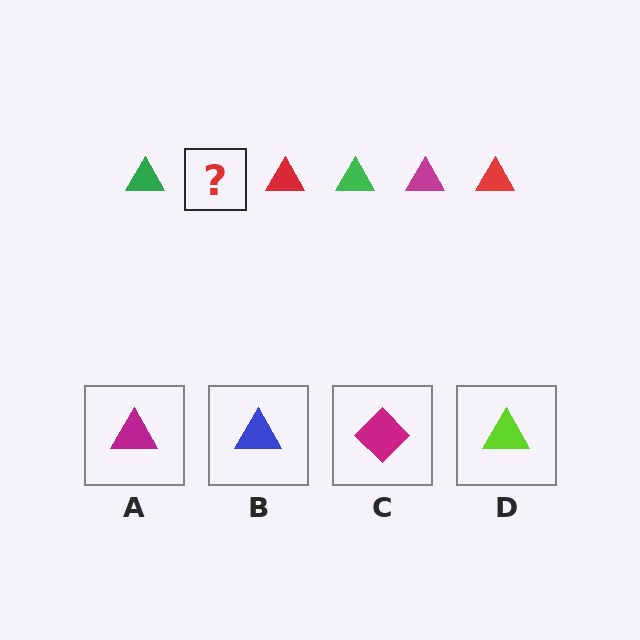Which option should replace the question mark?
Option A.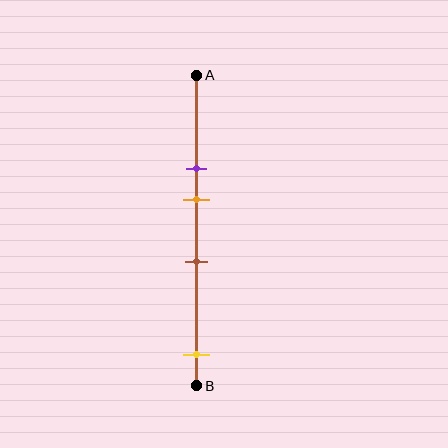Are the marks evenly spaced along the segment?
No, the marks are not evenly spaced.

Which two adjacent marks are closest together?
The purple and orange marks are the closest adjacent pair.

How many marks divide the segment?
There are 4 marks dividing the segment.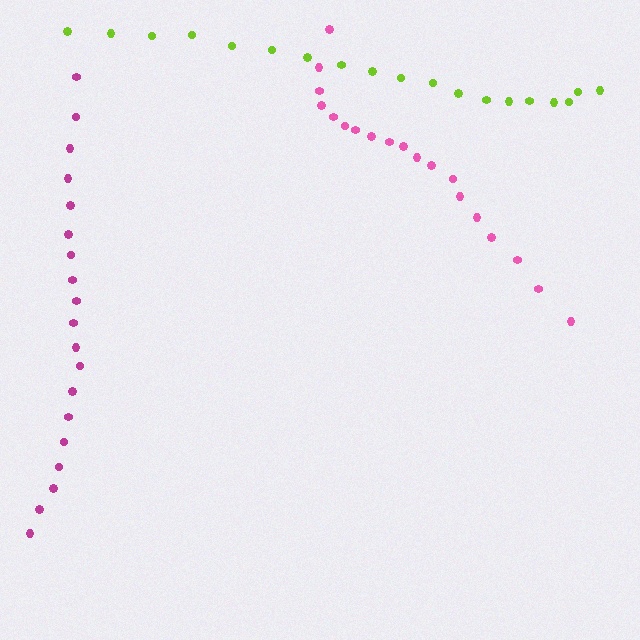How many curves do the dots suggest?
There are 3 distinct paths.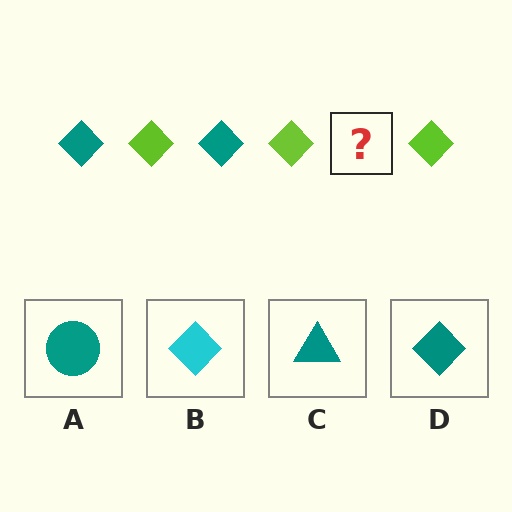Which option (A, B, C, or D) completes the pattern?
D.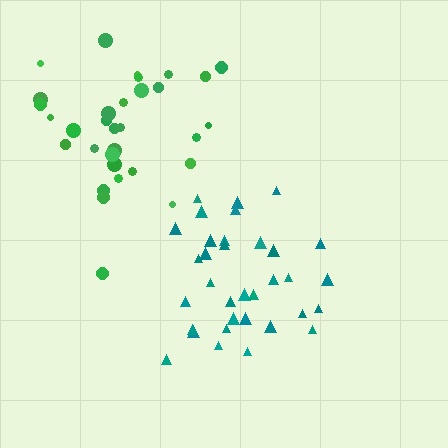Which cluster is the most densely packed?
Green.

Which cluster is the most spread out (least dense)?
Teal.